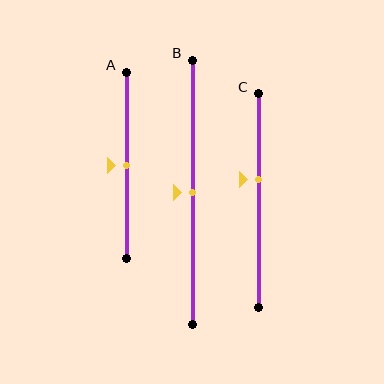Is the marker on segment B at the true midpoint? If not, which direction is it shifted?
Yes, the marker on segment B is at the true midpoint.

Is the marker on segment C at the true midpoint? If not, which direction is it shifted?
No, the marker on segment C is shifted upward by about 10% of the segment length.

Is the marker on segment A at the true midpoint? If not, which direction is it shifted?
Yes, the marker on segment A is at the true midpoint.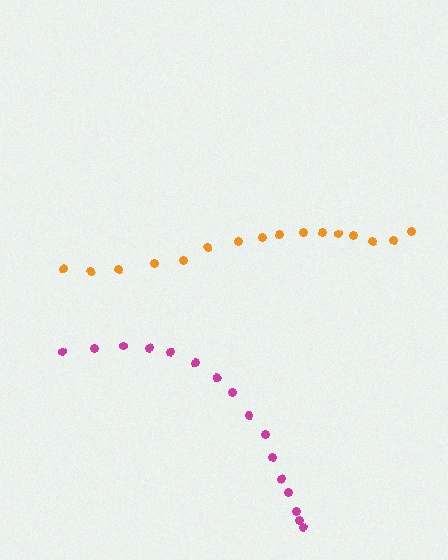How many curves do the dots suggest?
There are 2 distinct paths.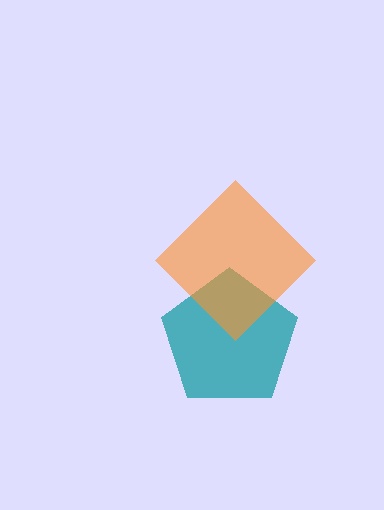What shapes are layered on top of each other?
The layered shapes are: a teal pentagon, an orange diamond.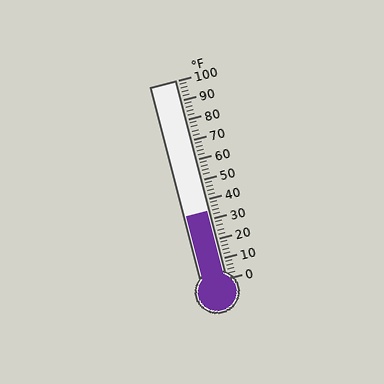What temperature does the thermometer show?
The thermometer shows approximately 34°F.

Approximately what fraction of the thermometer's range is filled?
The thermometer is filled to approximately 35% of its range.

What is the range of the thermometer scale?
The thermometer scale ranges from 0°F to 100°F.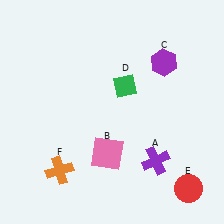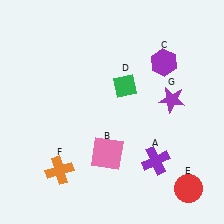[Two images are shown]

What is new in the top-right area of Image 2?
A purple star (G) was added in the top-right area of Image 2.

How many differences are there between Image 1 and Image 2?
There is 1 difference between the two images.